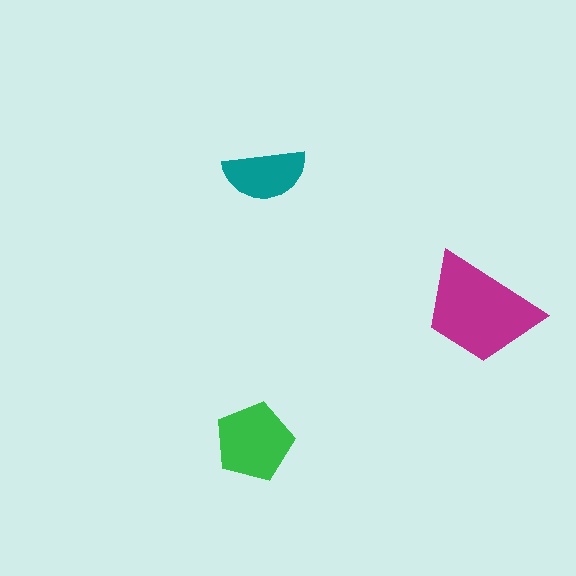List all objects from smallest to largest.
The teal semicircle, the green pentagon, the magenta trapezoid.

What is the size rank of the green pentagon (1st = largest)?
2nd.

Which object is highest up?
The teal semicircle is topmost.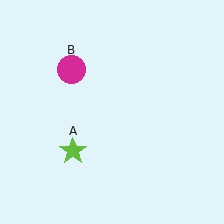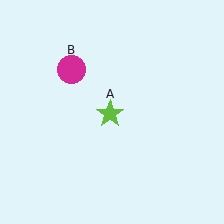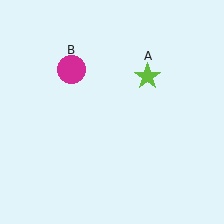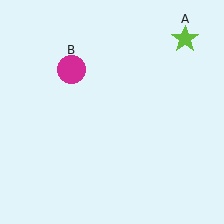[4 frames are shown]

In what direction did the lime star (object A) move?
The lime star (object A) moved up and to the right.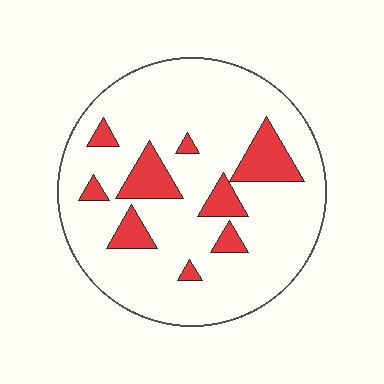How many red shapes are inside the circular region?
9.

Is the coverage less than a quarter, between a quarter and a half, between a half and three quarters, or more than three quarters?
Less than a quarter.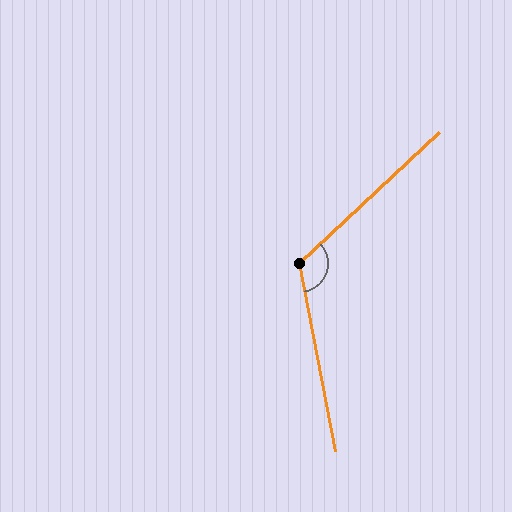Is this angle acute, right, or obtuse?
It is obtuse.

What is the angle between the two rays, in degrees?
Approximately 122 degrees.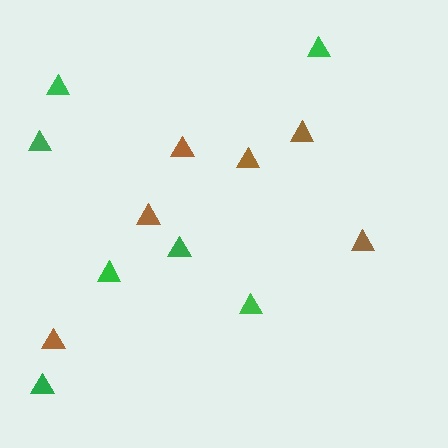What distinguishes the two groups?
There are 2 groups: one group of brown triangles (6) and one group of green triangles (7).